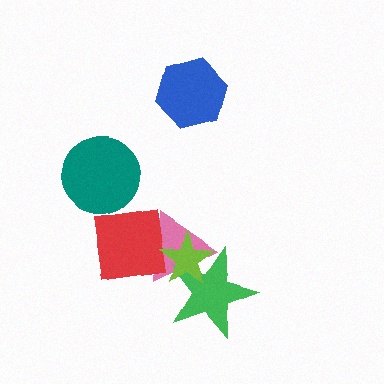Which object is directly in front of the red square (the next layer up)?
The teal circle is directly in front of the red square.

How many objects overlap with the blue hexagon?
0 objects overlap with the blue hexagon.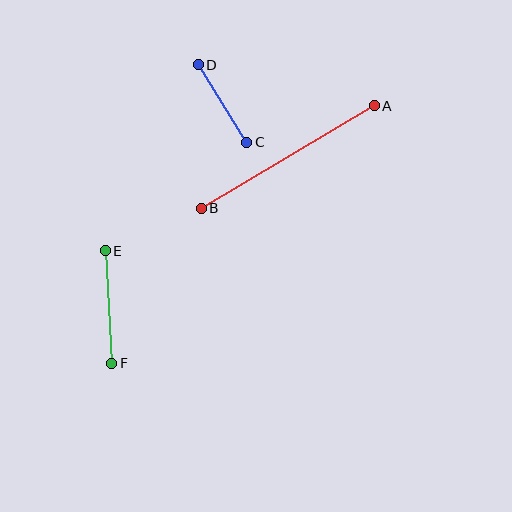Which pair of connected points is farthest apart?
Points A and B are farthest apart.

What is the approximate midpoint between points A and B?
The midpoint is at approximately (288, 157) pixels.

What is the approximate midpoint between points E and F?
The midpoint is at approximately (108, 307) pixels.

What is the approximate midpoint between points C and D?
The midpoint is at approximately (223, 103) pixels.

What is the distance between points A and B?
The distance is approximately 201 pixels.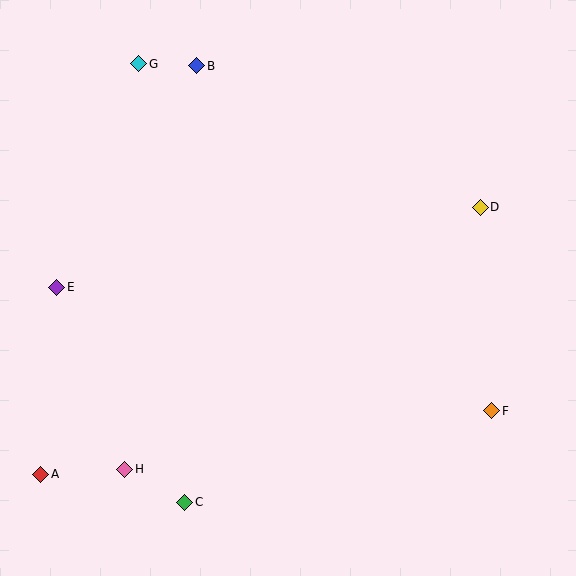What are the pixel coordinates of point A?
Point A is at (41, 474).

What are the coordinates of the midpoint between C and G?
The midpoint between C and G is at (162, 283).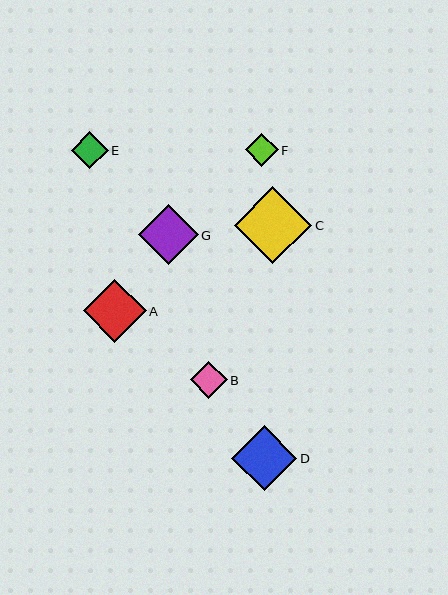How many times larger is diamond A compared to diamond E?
Diamond A is approximately 1.7 times the size of diamond E.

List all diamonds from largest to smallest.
From largest to smallest: C, D, A, G, B, E, F.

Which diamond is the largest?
Diamond C is the largest with a size of approximately 77 pixels.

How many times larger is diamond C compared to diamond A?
Diamond C is approximately 1.2 times the size of diamond A.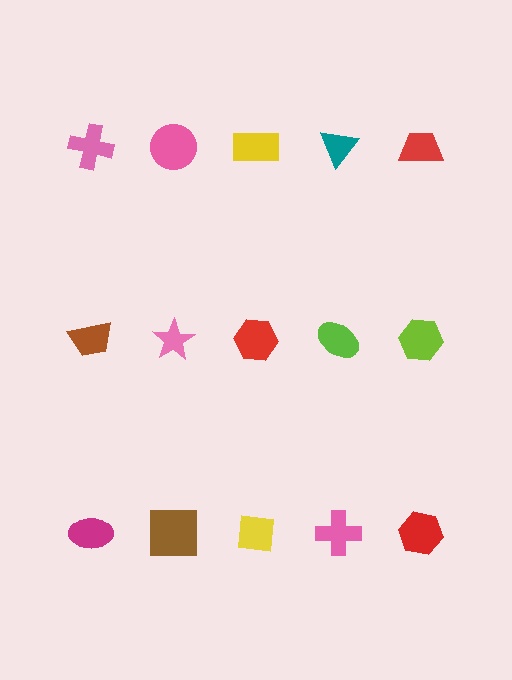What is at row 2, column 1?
A brown trapezoid.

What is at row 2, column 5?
A lime hexagon.